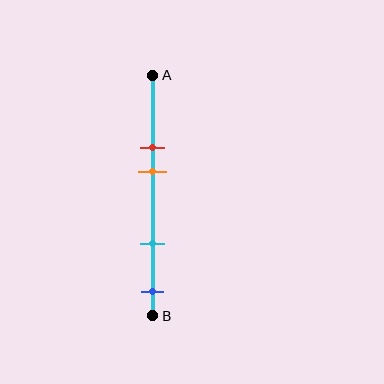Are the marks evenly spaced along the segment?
No, the marks are not evenly spaced.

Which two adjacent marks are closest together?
The red and orange marks are the closest adjacent pair.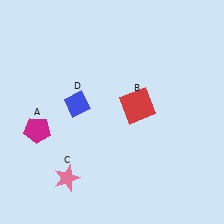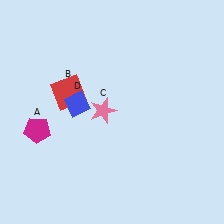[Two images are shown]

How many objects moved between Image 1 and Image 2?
2 objects moved between the two images.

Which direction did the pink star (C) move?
The pink star (C) moved up.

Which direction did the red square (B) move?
The red square (B) moved left.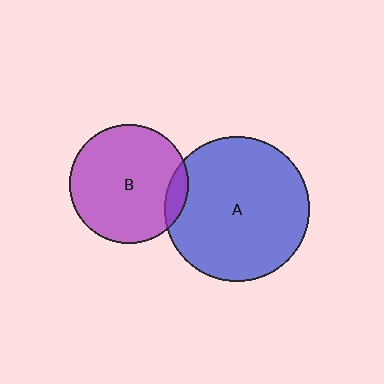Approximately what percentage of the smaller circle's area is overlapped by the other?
Approximately 10%.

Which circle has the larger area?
Circle A (blue).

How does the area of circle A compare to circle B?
Approximately 1.5 times.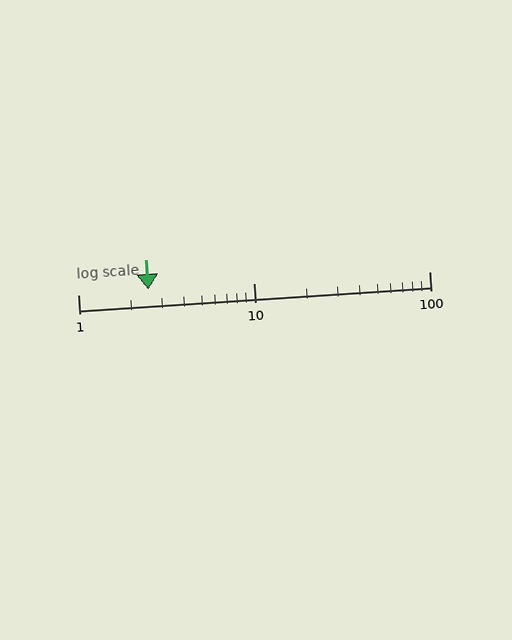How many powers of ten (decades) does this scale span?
The scale spans 2 decades, from 1 to 100.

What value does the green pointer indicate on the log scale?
The pointer indicates approximately 2.5.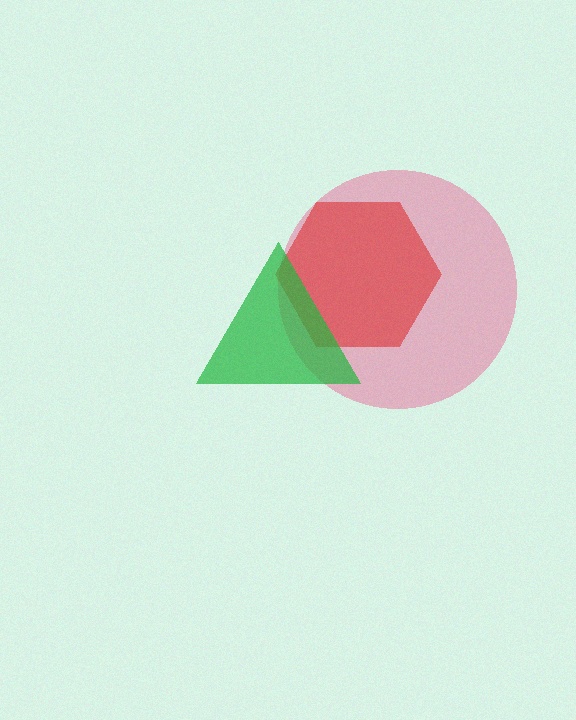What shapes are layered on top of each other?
The layered shapes are: a pink circle, a red hexagon, a green triangle.